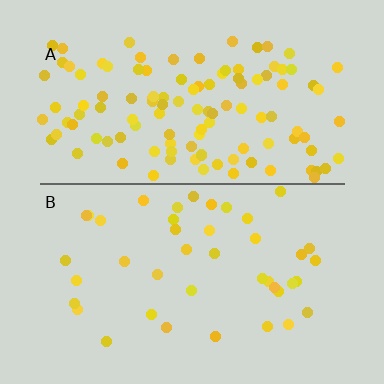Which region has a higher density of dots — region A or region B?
A (the top).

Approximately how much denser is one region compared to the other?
Approximately 2.9× — region A over region B.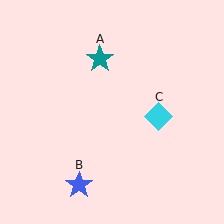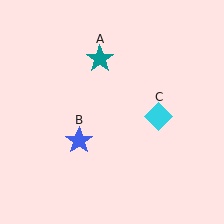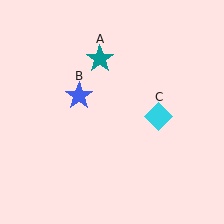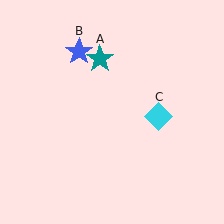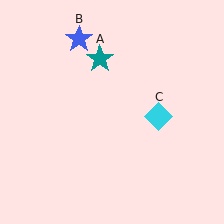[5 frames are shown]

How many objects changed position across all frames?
1 object changed position: blue star (object B).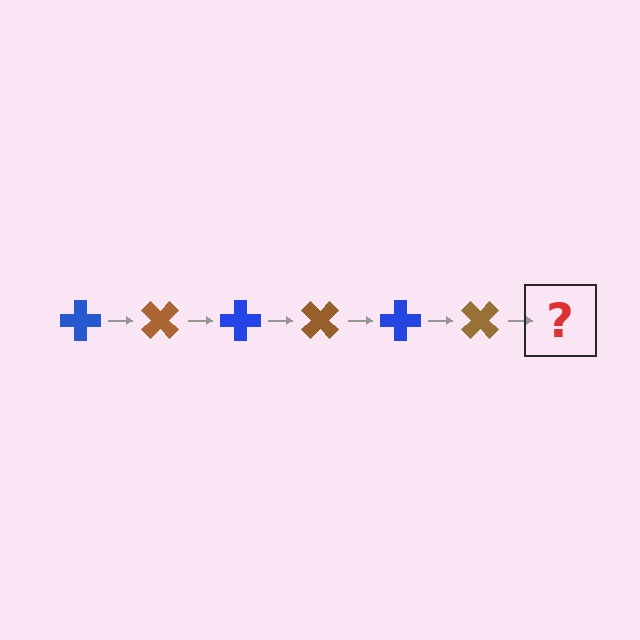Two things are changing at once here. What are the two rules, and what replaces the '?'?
The two rules are that it rotates 45 degrees each step and the color cycles through blue and brown. The '?' should be a blue cross, rotated 270 degrees from the start.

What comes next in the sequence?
The next element should be a blue cross, rotated 270 degrees from the start.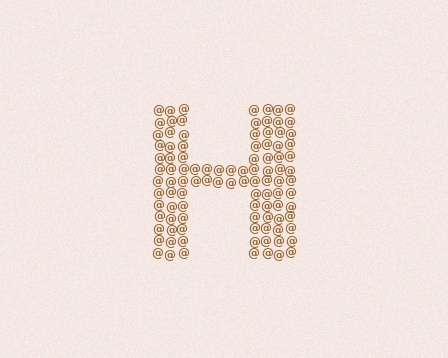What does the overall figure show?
The overall figure shows the letter H.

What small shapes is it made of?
It is made of small at signs.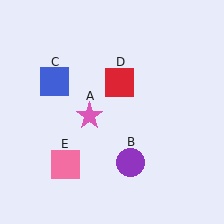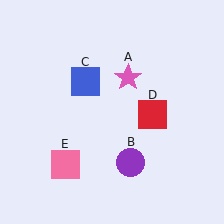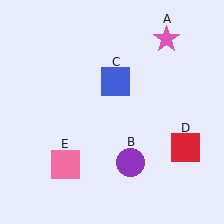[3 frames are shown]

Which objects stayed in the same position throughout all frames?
Purple circle (object B) and pink square (object E) remained stationary.